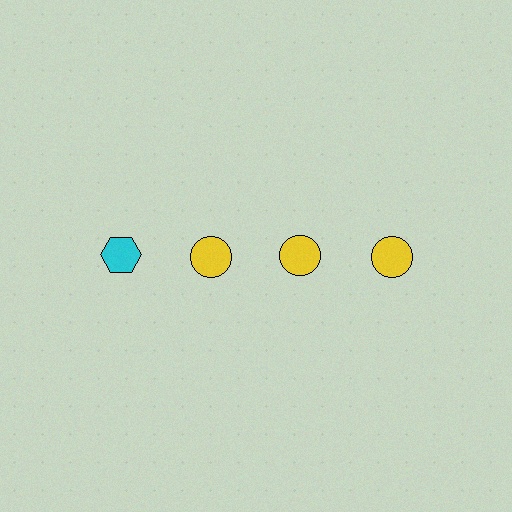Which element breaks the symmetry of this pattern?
The cyan hexagon in the top row, leftmost column breaks the symmetry. All other shapes are yellow circles.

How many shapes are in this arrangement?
There are 4 shapes arranged in a grid pattern.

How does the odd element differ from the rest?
It differs in both color (cyan instead of yellow) and shape (hexagon instead of circle).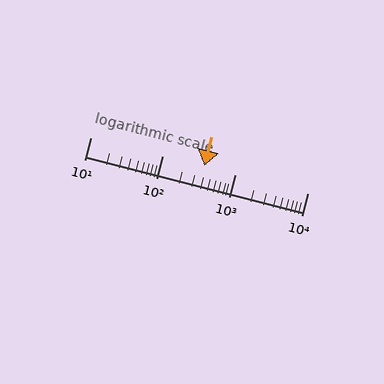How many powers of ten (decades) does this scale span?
The scale spans 3 decades, from 10 to 10000.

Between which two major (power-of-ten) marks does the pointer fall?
The pointer is between 100 and 1000.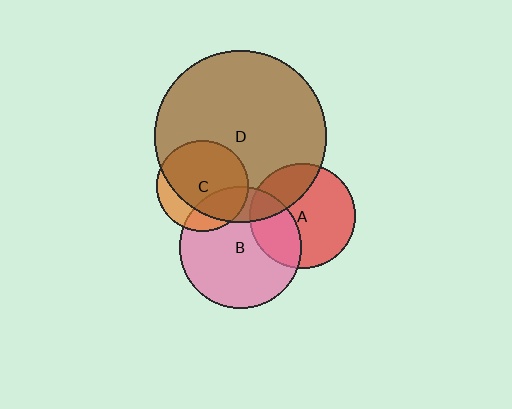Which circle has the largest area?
Circle D (brown).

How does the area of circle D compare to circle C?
Approximately 3.5 times.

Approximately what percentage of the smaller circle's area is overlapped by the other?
Approximately 30%.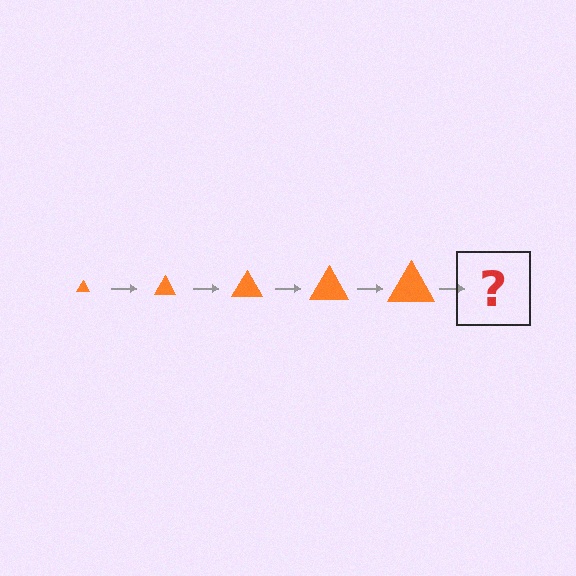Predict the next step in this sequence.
The next step is an orange triangle, larger than the previous one.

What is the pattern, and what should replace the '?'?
The pattern is that the triangle gets progressively larger each step. The '?' should be an orange triangle, larger than the previous one.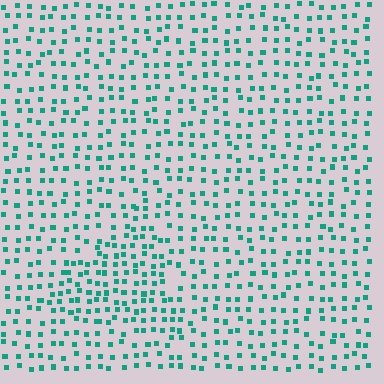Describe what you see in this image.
The image contains small teal elements arranged at two different densities. A triangle-shaped region is visible where the elements are more densely packed than the surrounding area.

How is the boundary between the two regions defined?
The boundary is defined by a change in element density (approximately 1.6x ratio). All elements are the same color, size, and shape.